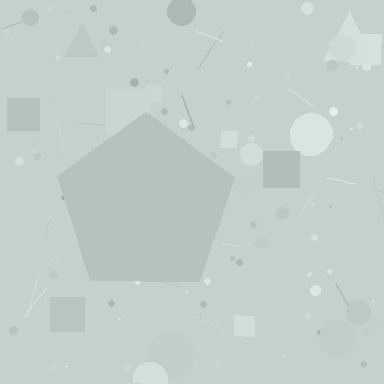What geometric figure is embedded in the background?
A pentagon is embedded in the background.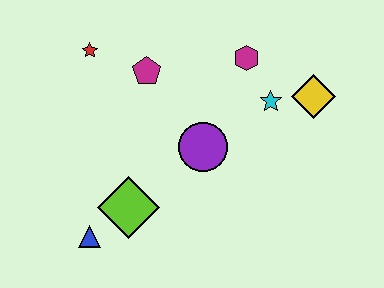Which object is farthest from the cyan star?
The blue triangle is farthest from the cyan star.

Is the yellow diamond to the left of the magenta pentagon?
No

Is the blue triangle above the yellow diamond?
No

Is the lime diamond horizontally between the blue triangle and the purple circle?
Yes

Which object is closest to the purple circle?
The cyan star is closest to the purple circle.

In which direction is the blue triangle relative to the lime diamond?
The blue triangle is to the left of the lime diamond.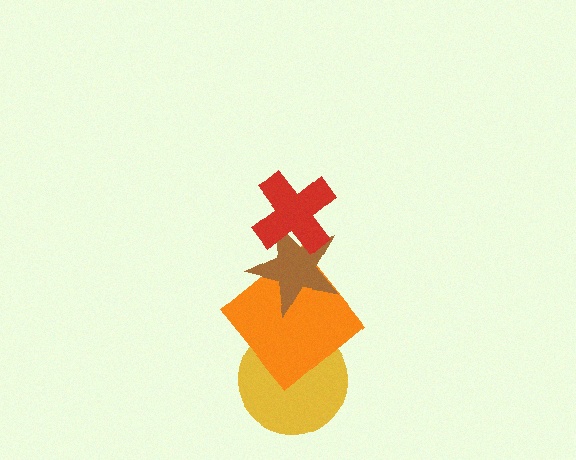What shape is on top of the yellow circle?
The orange diamond is on top of the yellow circle.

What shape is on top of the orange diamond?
The brown star is on top of the orange diamond.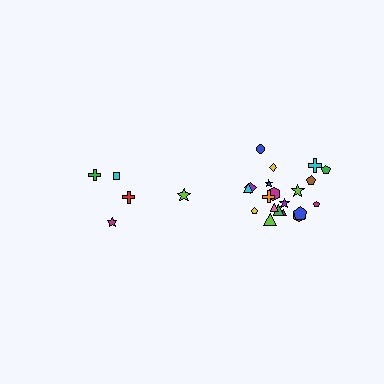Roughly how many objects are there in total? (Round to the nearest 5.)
Roughly 25 objects in total.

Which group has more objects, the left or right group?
The right group.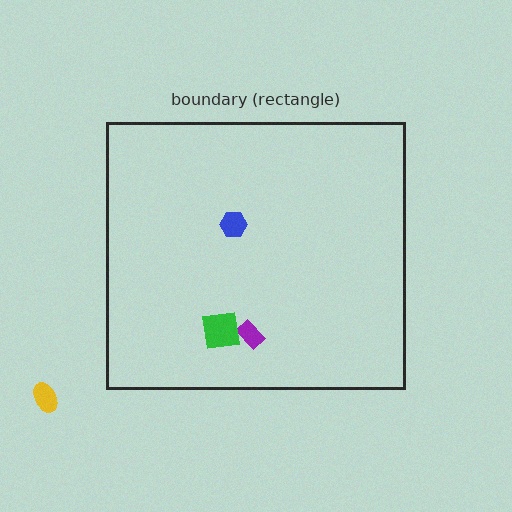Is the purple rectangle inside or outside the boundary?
Inside.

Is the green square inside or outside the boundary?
Inside.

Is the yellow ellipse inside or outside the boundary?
Outside.